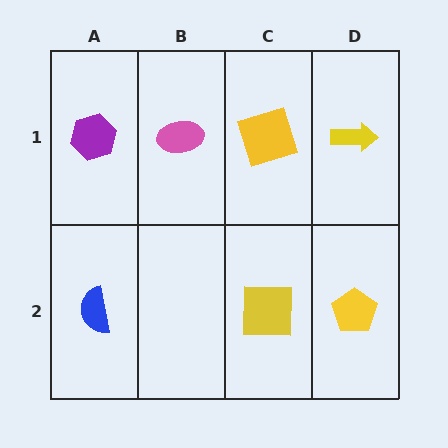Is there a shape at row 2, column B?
No, that cell is empty.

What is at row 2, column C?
A yellow square.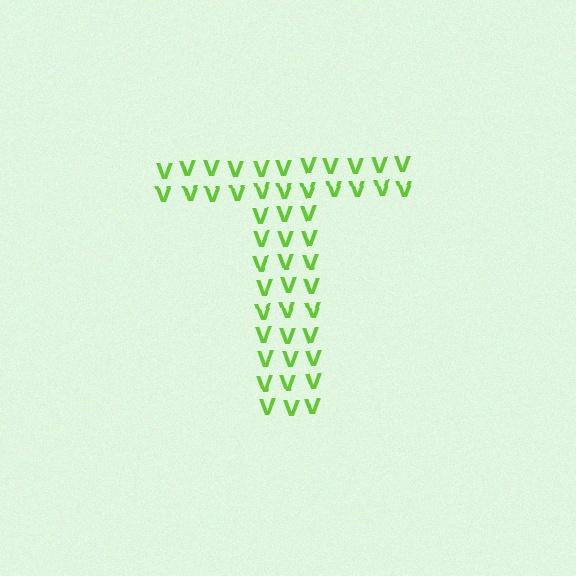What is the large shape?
The large shape is the letter T.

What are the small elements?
The small elements are letter V's.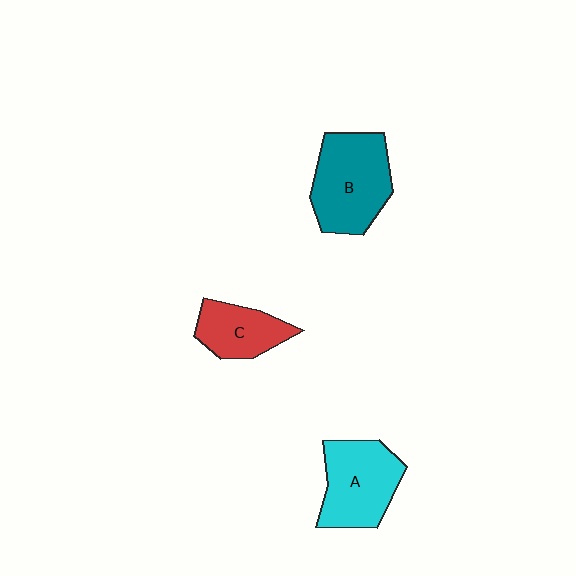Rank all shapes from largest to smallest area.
From largest to smallest: B (teal), A (cyan), C (red).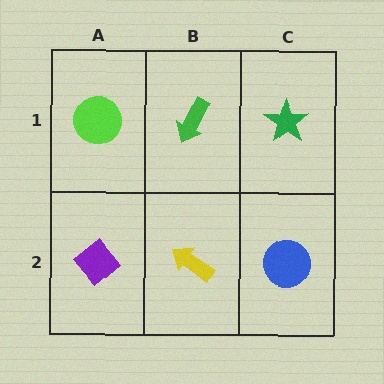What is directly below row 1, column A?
A purple diamond.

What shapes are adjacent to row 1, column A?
A purple diamond (row 2, column A), a green arrow (row 1, column B).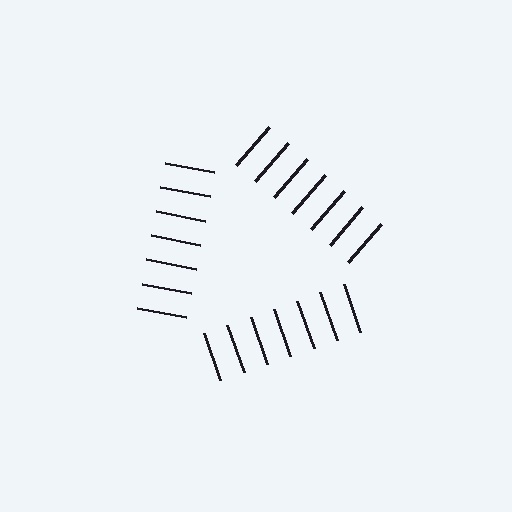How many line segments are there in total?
21 — 7 along each of the 3 edges.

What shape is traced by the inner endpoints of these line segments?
An illusory triangle — the line segments terminate on its edges but no continuous stroke is drawn.